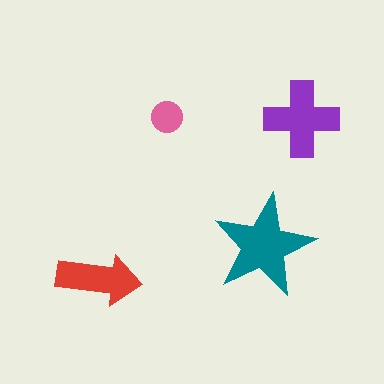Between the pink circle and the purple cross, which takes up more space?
The purple cross.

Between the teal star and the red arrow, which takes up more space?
The teal star.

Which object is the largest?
The teal star.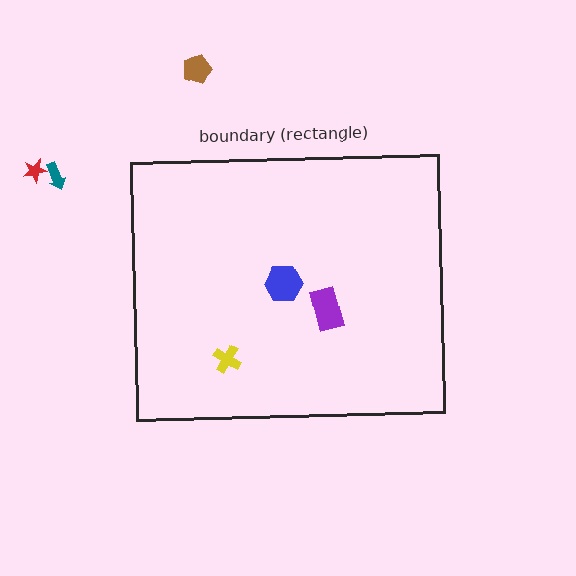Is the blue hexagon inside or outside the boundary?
Inside.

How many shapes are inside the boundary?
3 inside, 3 outside.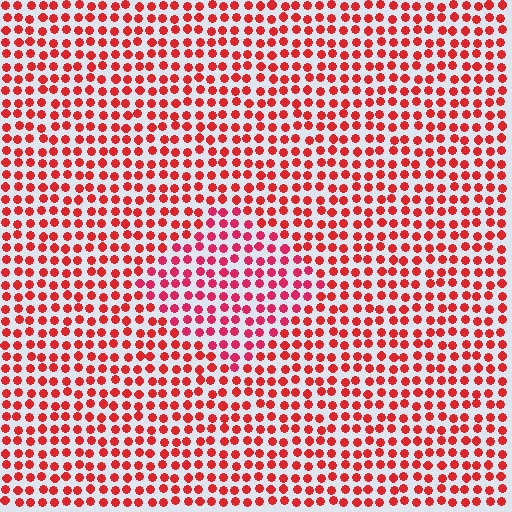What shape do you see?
I see a diamond.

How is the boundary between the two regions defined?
The boundary is defined purely by a slight shift in hue (about 18 degrees). Spacing, size, and orientation are identical on both sides.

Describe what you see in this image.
The image is filled with small red elements in a uniform arrangement. A diamond-shaped region is visible where the elements are tinted to a slightly different hue, forming a subtle color boundary.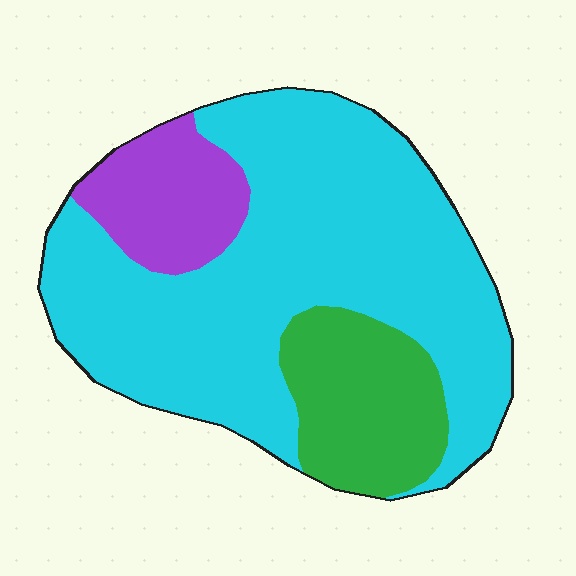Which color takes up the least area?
Purple, at roughly 15%.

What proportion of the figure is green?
Green covers around 20% of the figure.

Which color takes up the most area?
Cyan, at roughly 70%.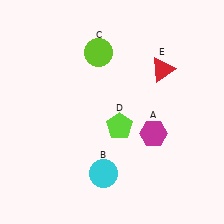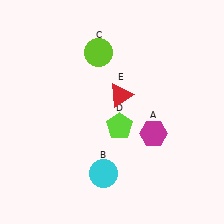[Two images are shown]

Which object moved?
The red triangle (E) moved left.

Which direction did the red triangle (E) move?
The red triangle (E) moved left.